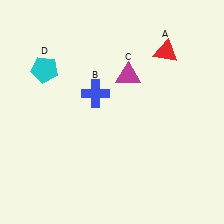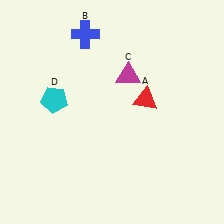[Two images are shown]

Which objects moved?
The objects that moved are: the red triangle (A), the blue cross (B), the cyan pentagon (D).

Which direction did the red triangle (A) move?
The red triangle (A) moved down.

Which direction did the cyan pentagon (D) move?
The cyan pentagon (D) moved down.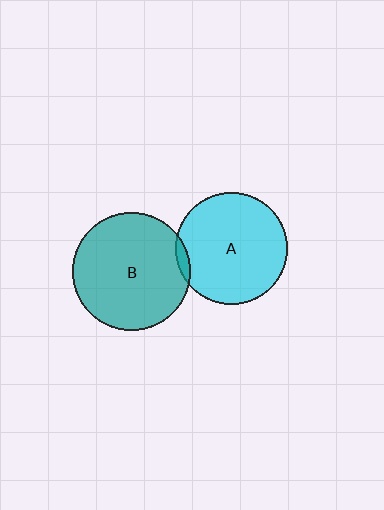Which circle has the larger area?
Circle B (teal).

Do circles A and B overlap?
Yes.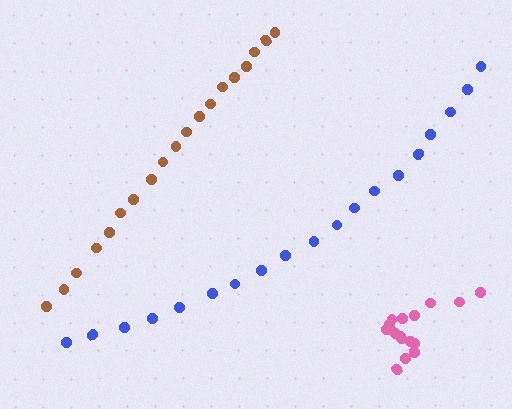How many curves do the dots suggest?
There are 3 distinct paths.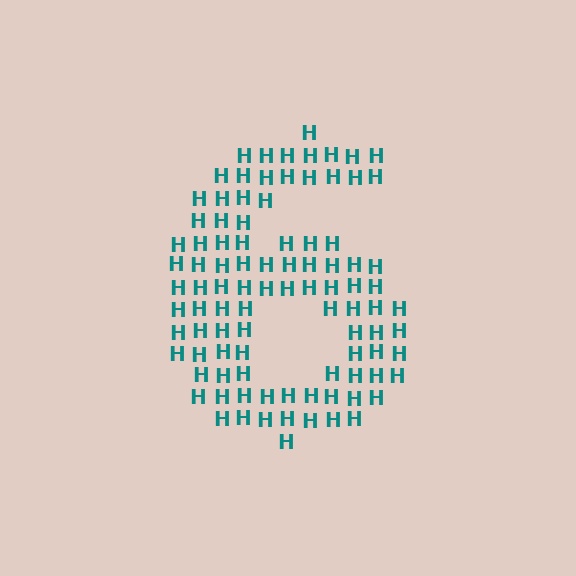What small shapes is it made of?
It is made of small letter H's.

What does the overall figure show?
The overall figure shows the digit 6.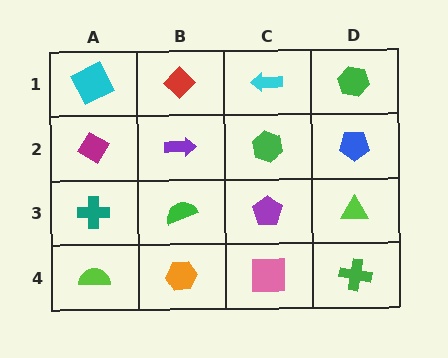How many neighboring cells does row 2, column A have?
3.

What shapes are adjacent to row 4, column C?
A purple pentagon (row 3, column C), an orange hexagon (row 4, column B), a green cross (row 4, column D).